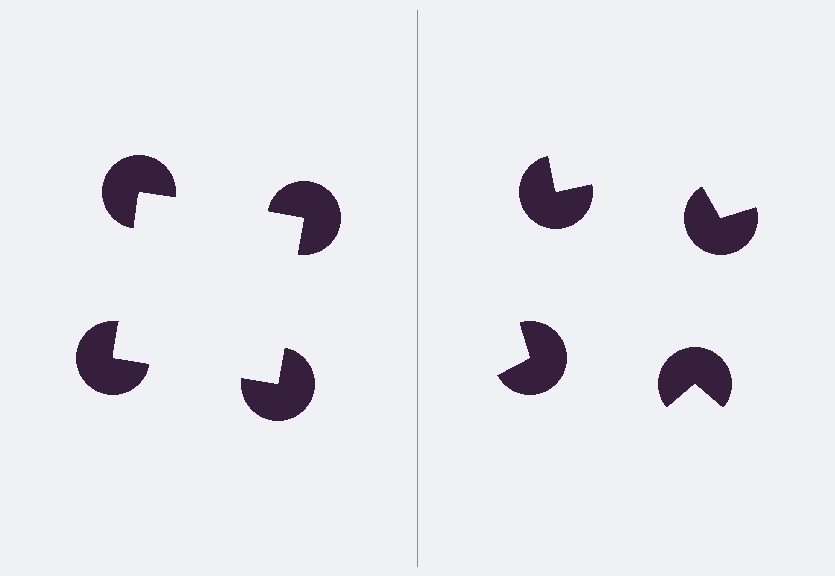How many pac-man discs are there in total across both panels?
8 — 4 on each side.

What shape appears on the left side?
An illusory square.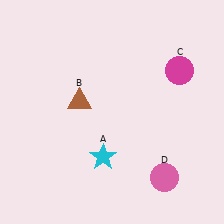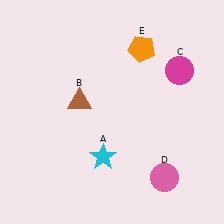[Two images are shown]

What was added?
An orange pentagon (E) was added in Image 2.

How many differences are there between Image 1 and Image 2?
There is 1 difference between the two images.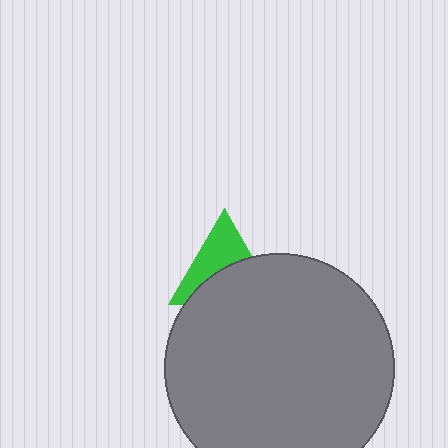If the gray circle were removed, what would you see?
You would see the complete green triangle.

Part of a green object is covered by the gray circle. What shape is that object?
It is a triangle.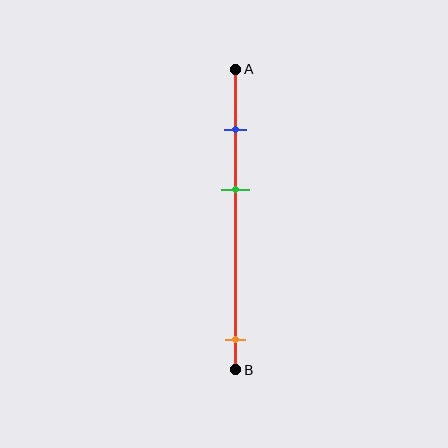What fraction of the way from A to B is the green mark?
The green mark is approximately 40% (0.4) of the way from A to B.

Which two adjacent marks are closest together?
The blue and green marks are the closest adjacent pair.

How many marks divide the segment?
There are 3 marks dividing the segment.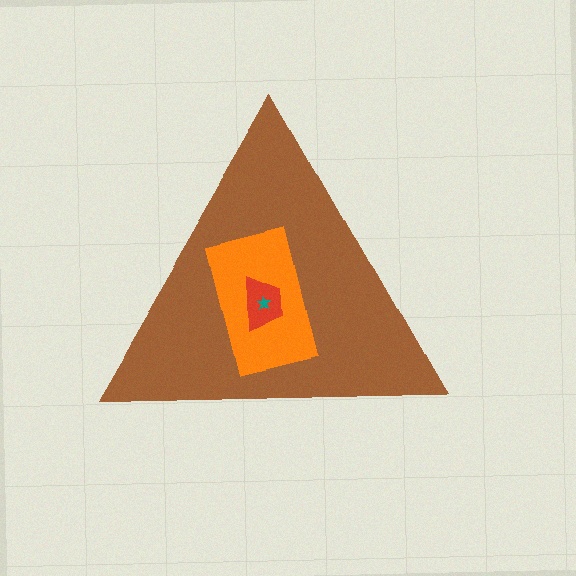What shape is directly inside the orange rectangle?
The red trapezoid.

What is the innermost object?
The teal star.